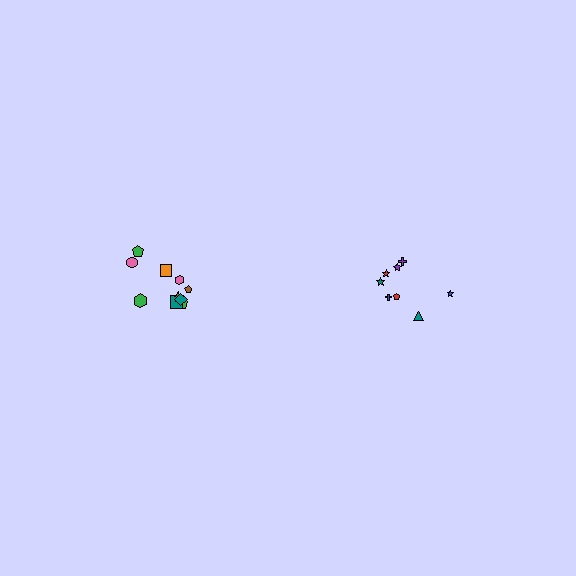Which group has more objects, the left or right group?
The left group.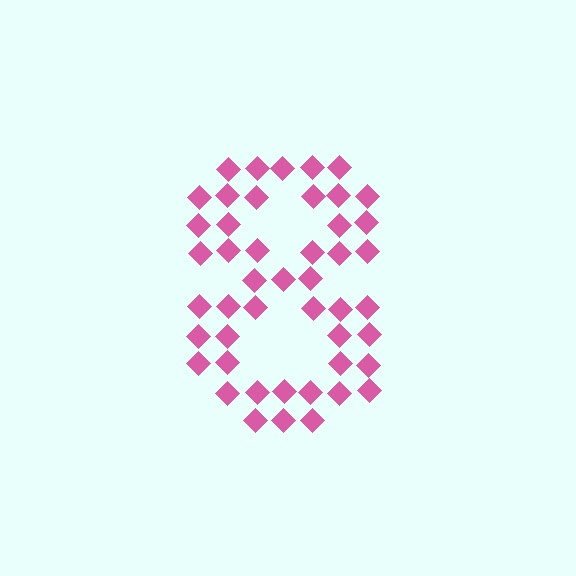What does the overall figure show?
The overall figure shows the digit 8.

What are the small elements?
The small elements are diamonds.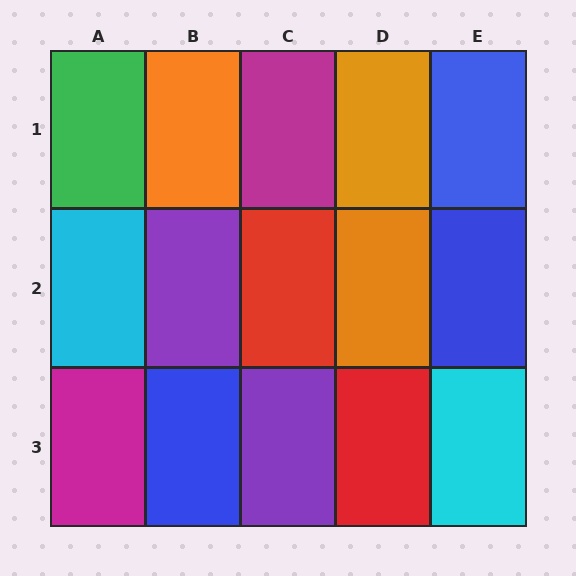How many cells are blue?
3 cells are blue.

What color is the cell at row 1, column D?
Orange.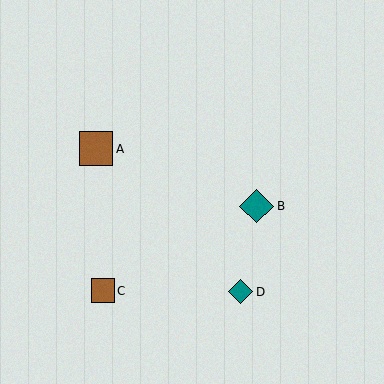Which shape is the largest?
The teal diamond (labeled B) is the largest.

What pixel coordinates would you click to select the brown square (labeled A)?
Click at (96, 149) to select the brown square A.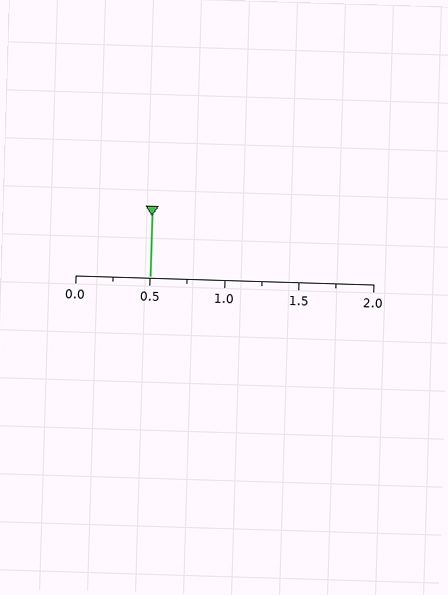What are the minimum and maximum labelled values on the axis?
The axis runs from 0.0 to 2.0.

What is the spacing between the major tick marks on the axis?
The major ticks are spaced 0.5 apart.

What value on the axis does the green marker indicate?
The marker indicates approximately 0.5.